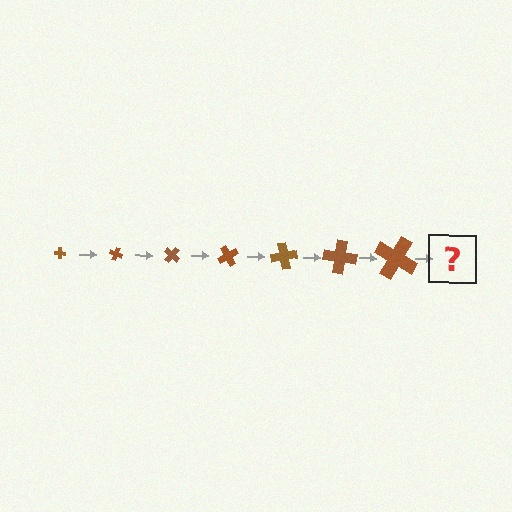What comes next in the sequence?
The next element should be a cross, larger than the previous one and rotated 140 degrees from the start.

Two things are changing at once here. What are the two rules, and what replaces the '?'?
The two rules are that the cross grows larger each step and it rotates 20 degrees each step. The '?' should be a cross, larger than the previous one and rotated 140 degrees from the start.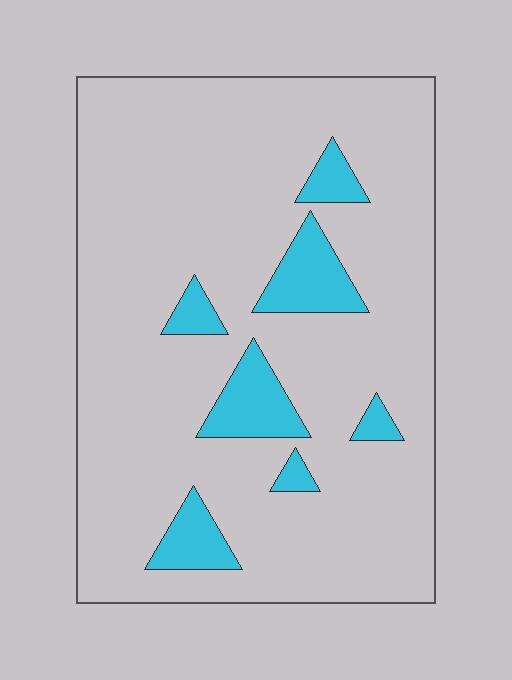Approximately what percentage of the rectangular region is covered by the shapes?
Approximately 10%.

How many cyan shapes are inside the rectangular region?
7.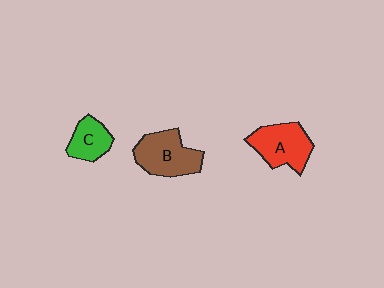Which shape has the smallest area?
Shape C (green).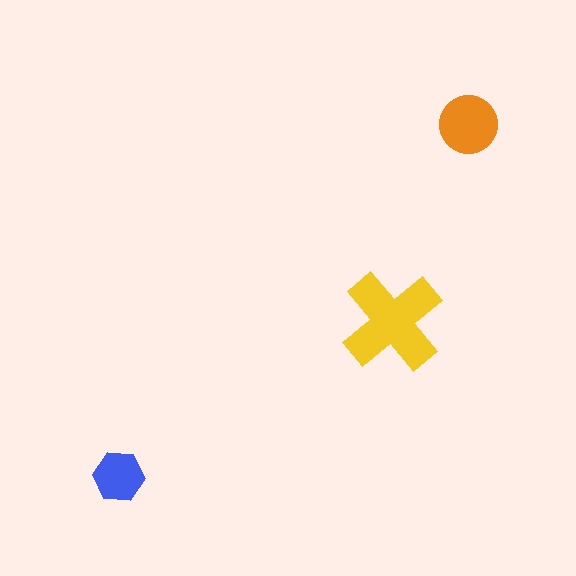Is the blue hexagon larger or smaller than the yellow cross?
Smaller.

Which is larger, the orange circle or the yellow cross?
The yellow cross.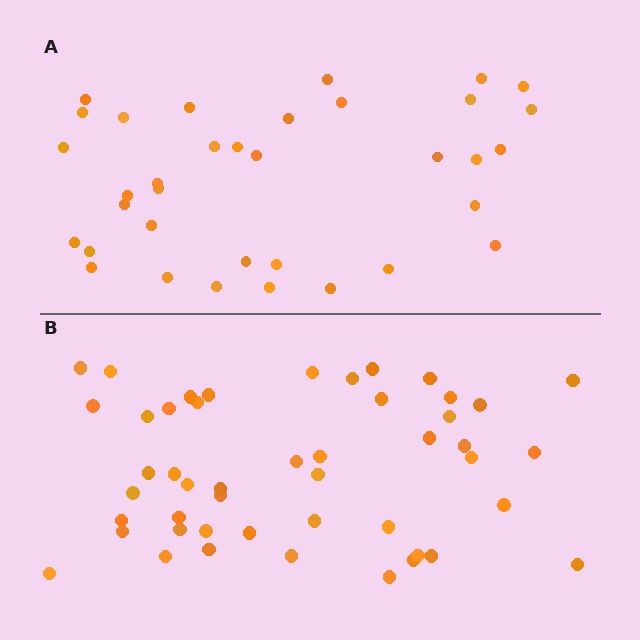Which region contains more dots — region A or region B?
Region B (the bottom region) has more dots.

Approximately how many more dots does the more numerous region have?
Region B has approximately 15 more dots than region A.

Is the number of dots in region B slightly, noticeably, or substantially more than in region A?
Region B has noticeably more, but not dramatically so. The ratio is roughly 1.4 to 1.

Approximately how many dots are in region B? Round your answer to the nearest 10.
About 50 dots. (The exact count is 48, which rounds to 50.)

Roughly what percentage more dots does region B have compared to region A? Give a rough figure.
About 35% more.